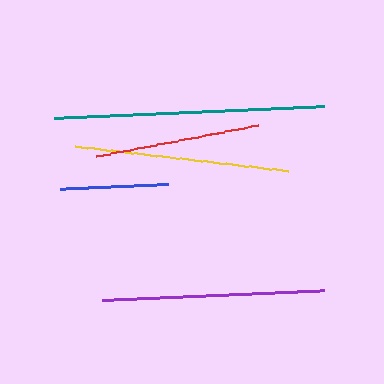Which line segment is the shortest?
The blue line is the shortest at approximately 107 pixels.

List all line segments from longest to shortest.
From longest to shortest: teal, purple, yellow, red, blue.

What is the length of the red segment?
The red segment is approximately 165 pixels long.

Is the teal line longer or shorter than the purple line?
The teal line is longer than the purple line.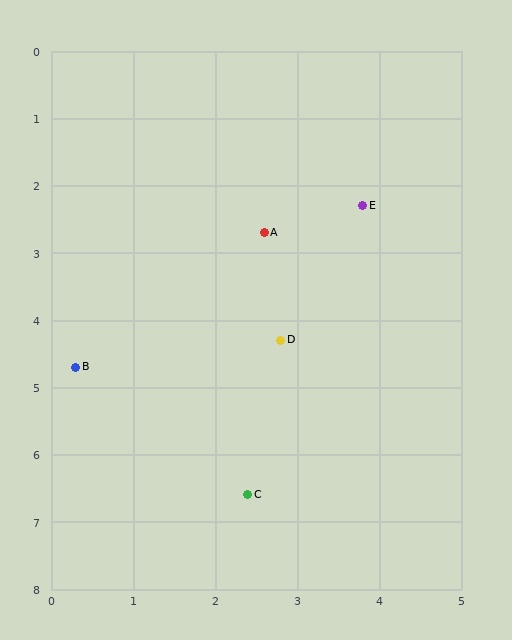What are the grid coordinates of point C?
Point C is at approximately (2.4, 6.6).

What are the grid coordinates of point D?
Point D is at approximately (2.8, 4.3).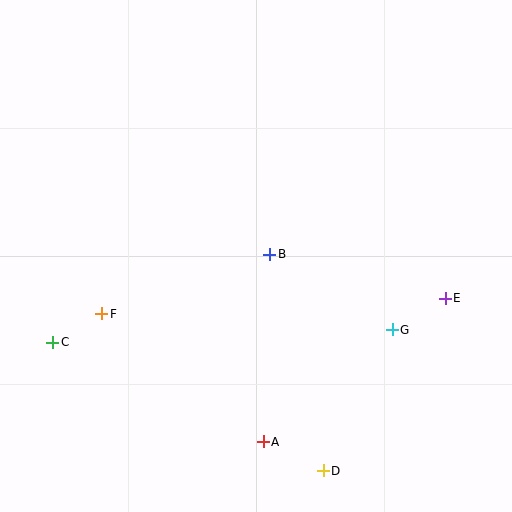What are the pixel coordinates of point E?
Point E is at (445, 298).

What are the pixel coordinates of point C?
Point C is at (53, 342).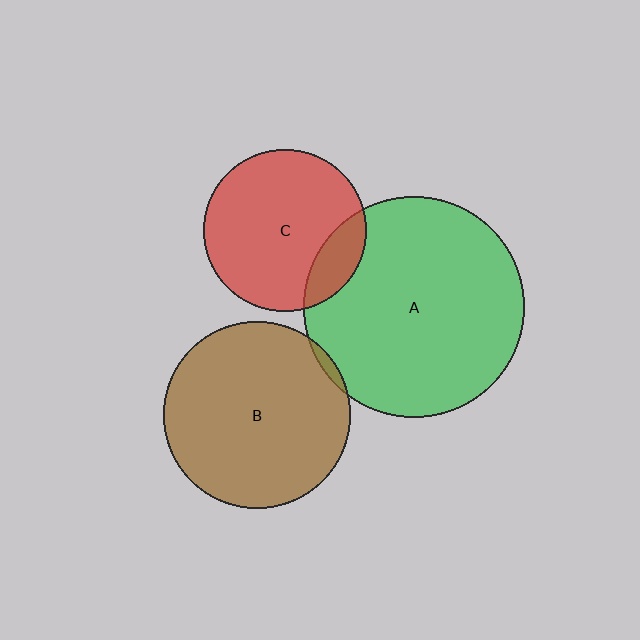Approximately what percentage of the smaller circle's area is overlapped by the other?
Approximately 15%.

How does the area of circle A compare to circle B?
Approximately 1.4 times.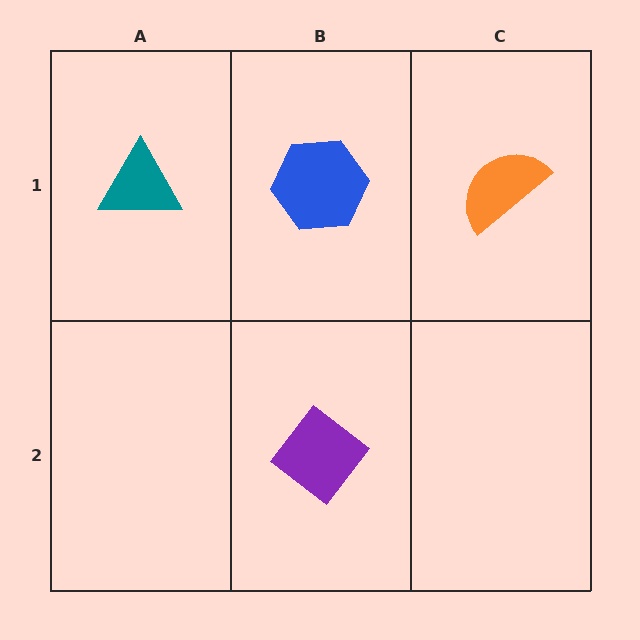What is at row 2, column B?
A purple diamond.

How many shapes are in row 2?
1 shape.